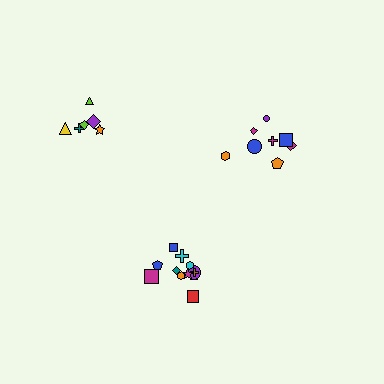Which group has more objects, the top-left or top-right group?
The top-right group.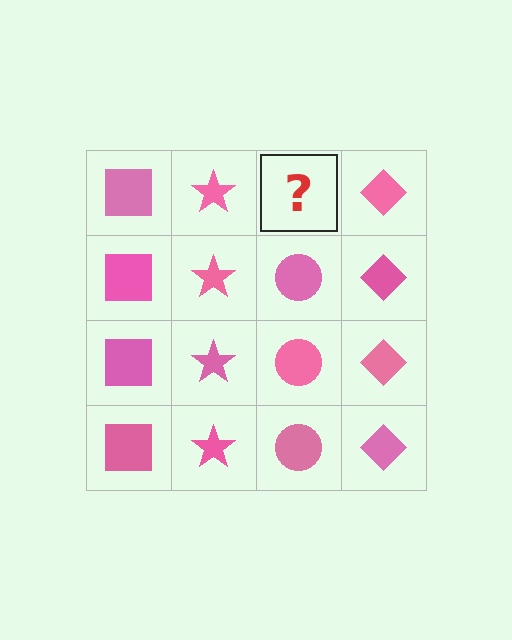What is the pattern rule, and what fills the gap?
The rule is that each column has a consistent shape. The gap should be filled with a pink circle.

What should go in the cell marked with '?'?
The missing cell should contain a pink circle.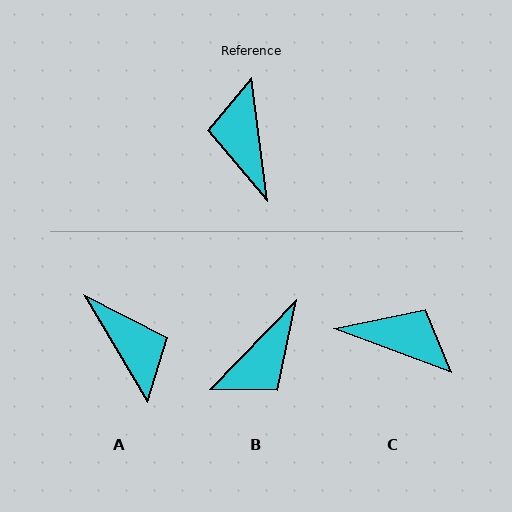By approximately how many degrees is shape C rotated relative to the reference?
Approximately 118 degrees clockwise.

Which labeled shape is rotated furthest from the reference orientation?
A, about 157 degrees away.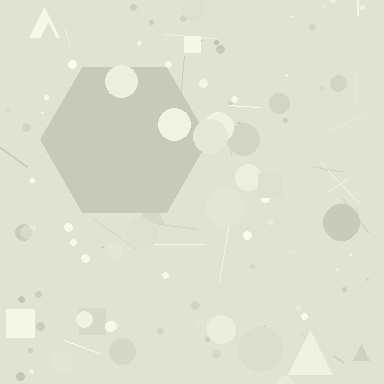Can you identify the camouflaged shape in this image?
The camouflaged shape is a hexagon.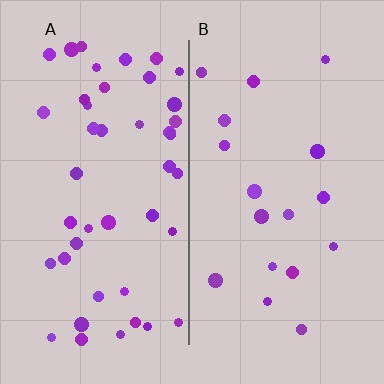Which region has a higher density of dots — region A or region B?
A (the left).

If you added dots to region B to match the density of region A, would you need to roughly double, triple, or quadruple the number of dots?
Approximately triple.